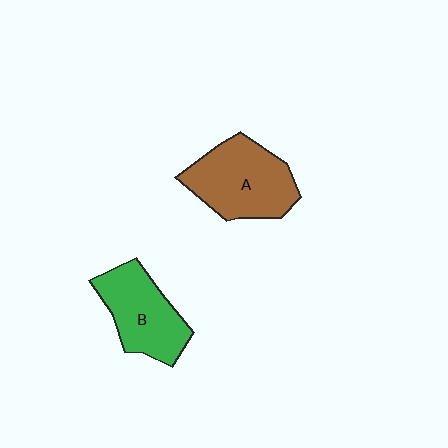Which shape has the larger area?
Shape A (brown).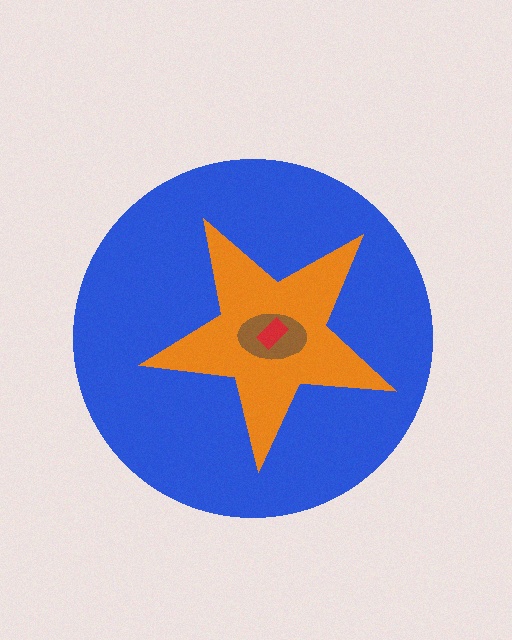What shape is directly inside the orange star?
The brown ellipse.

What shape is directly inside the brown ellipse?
The red rectangle.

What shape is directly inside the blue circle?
The orange star.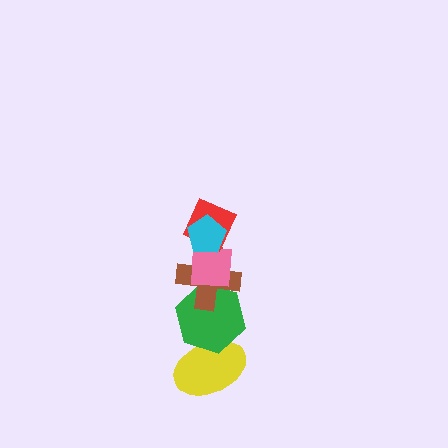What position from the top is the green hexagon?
The green hexagon is 5th from the top.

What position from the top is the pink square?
The pink square is 3rd from the top.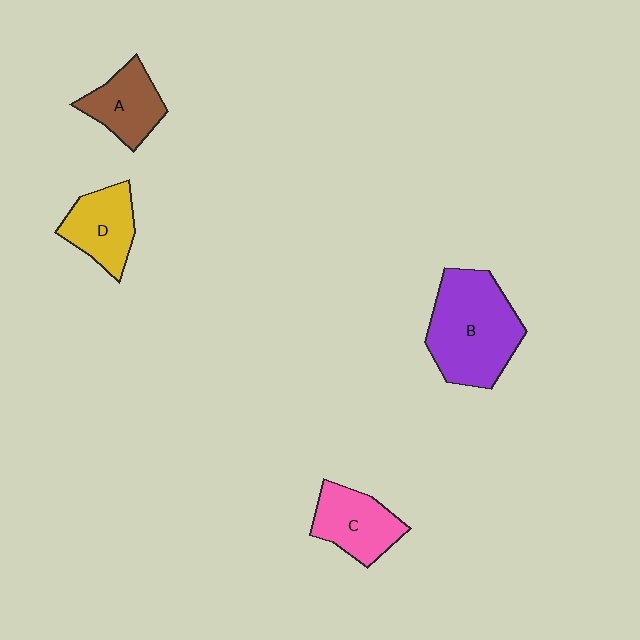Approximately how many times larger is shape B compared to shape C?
Approximately 1.7 times.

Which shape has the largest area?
Shape B (purple).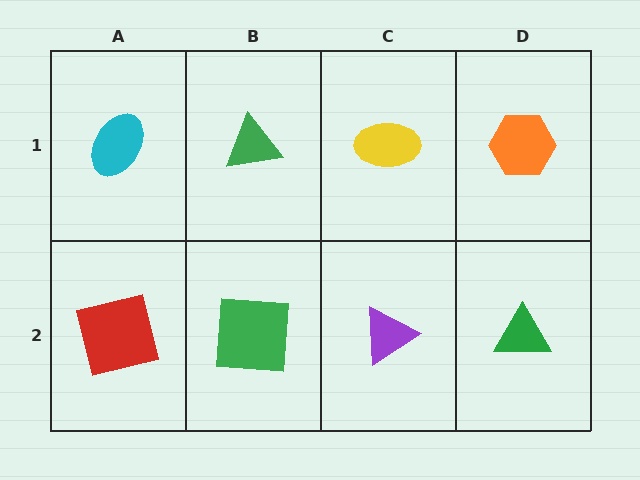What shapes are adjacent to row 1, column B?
A green square (row 2, column B), a cyan ellipse (row 1, column A), a yellow ellipse (row 1, column C).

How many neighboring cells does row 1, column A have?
2.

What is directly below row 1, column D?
A green triangle.